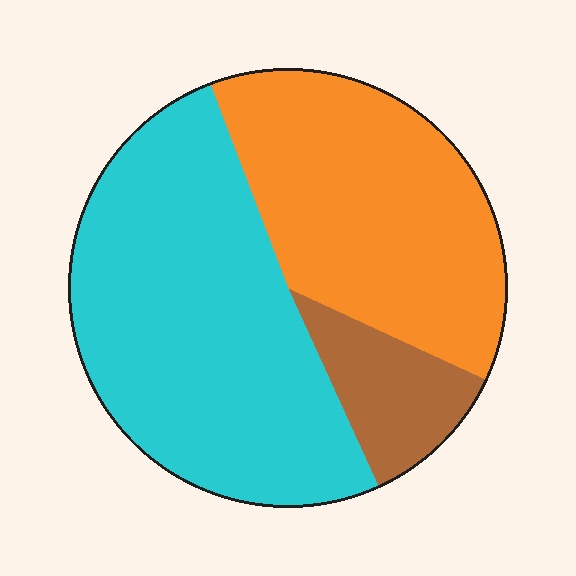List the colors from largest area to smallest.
From largest to smallest: cyan, orange, brown.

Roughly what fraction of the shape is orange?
Orange takes up about three eighths (3/8) of the shape.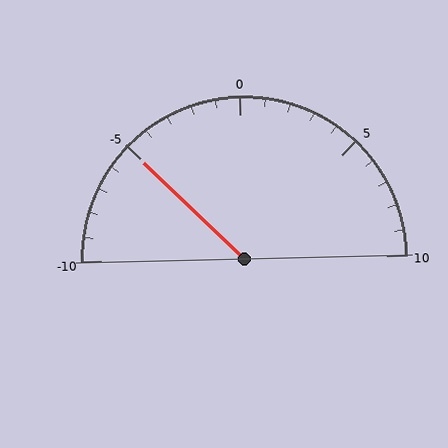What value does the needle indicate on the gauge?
The needle indicates approximately -5.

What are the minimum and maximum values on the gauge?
The gauge ranges from -10 to 10.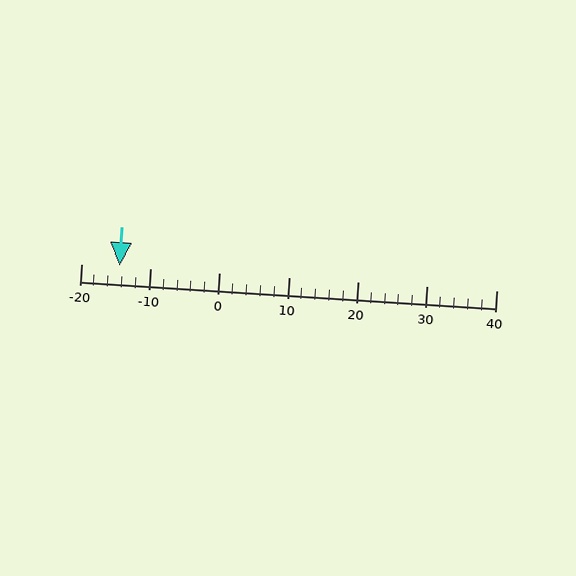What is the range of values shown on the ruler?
The ruler shows values from -20 to 40.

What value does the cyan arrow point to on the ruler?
The cyan arrow points to approximately -14.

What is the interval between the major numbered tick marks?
The major tick marks are spaced 10 units apart.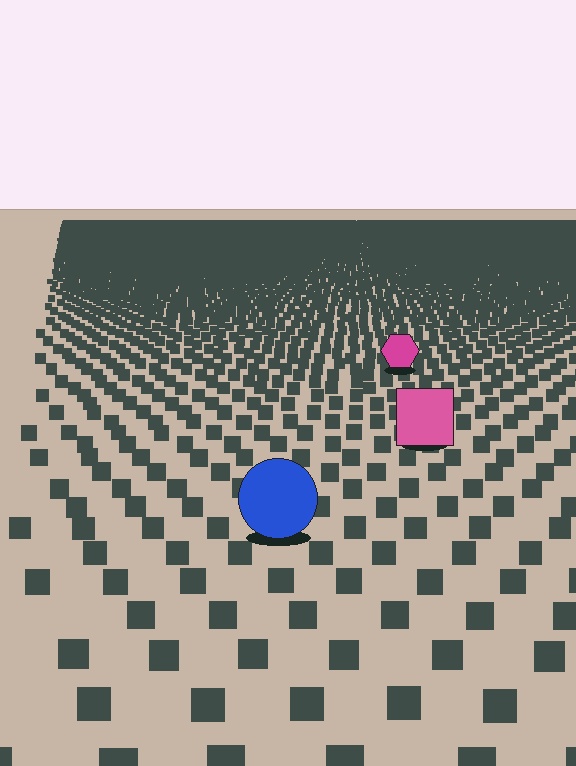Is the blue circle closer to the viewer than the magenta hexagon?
Yes. The blue circle is closer — you can tell from the texture gradient: the ground texture is coarser near it.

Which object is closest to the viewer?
The blue circle is closest. The texture marks near it are larger and more spread out.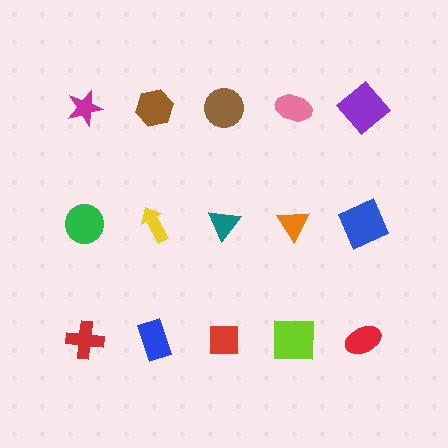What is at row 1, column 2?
A brown hexagon.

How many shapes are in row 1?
5 shapes.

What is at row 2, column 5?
A blue square.